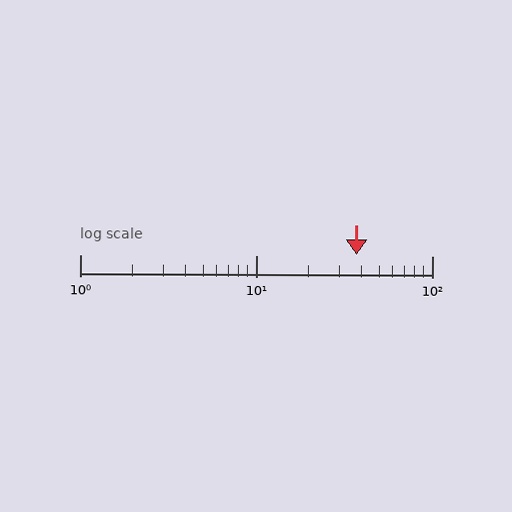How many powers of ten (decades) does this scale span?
The scale spans 2 decades, from 1 to 100.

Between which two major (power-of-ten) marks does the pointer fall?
The pointer is between 10 and 100.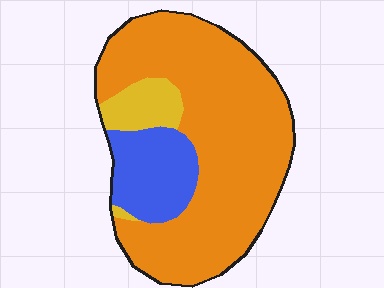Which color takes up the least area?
Yellow, at roughly 10%.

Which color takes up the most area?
Orange, at roughly 75%.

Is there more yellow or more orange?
Orange.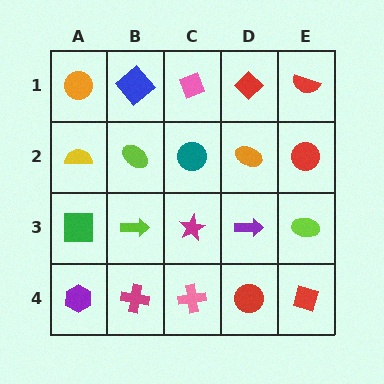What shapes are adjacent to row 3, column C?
A teal circle (row 2, column C), a pink cross (row 4, column C), a lime arrow (row 3, column B), a purple arrow (row 3, column D).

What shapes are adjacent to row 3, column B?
A lime ellipse (row 2, column B), a magenta cross (row 4, column B), a green square (row 3, column A), a magenta star (row 3, column C).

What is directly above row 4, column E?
A lime ellipse.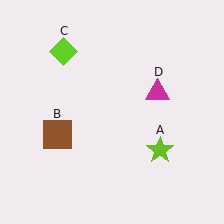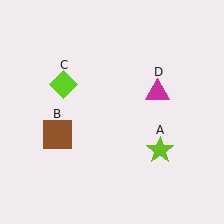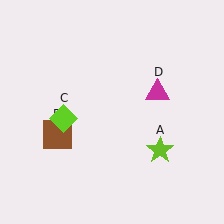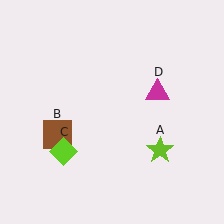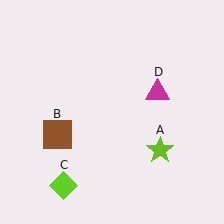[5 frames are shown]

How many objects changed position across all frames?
1 object changed position: lime diamond (object C).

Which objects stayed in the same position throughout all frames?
Lime star (object A) and brown square (object B) and magenta triangle (object D) remained stationary.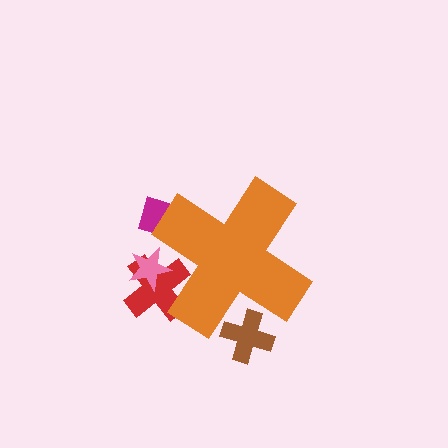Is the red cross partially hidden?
Yes, the red cross is partially hidden behind the orange cross.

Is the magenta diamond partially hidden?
Yes, the magenta diamond is partially hidden behind the orange cross.